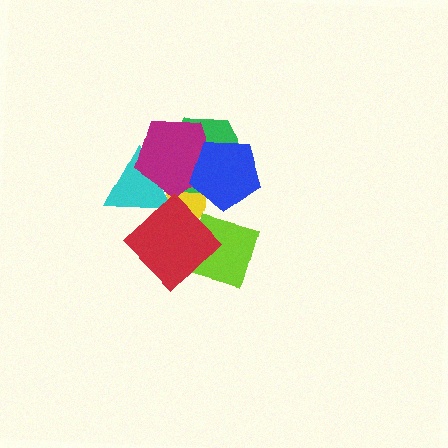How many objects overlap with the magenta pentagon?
4 objects overlap with the magenta pentagon.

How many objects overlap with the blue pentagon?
3 objects overlap with the blue pentagon.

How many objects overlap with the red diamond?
3 objects overlap with the red diamond.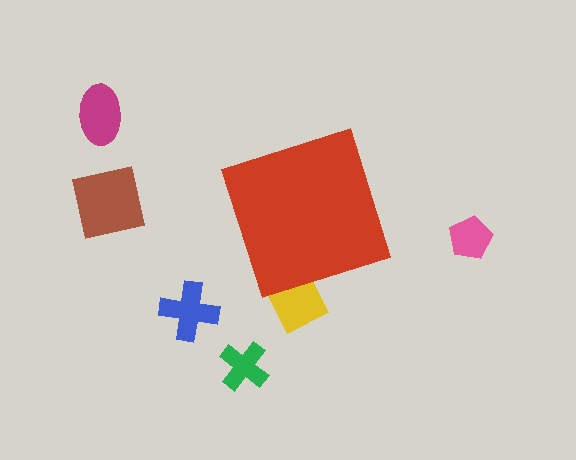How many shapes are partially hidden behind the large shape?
1 shape is partially hidden.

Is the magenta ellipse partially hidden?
No, the magenta ellipse is fully visible.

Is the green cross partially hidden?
No, the green cross is fully visible.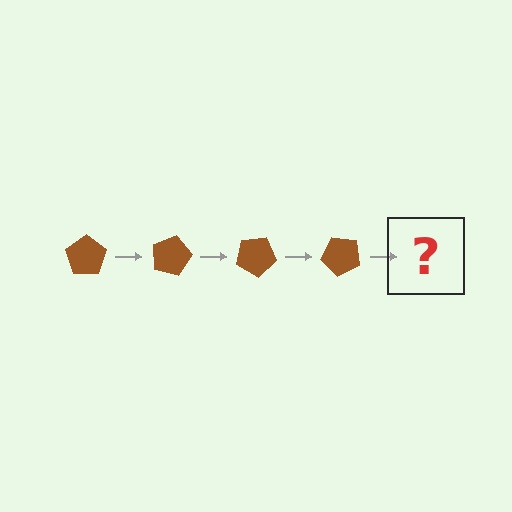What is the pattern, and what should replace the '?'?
The pattern is that the pentagon rotates 15 degrees each step. The '?' should be a brown pentagon rotated 60 degrees.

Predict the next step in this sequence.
The next step is a brown pentagon rotated 60 degrees.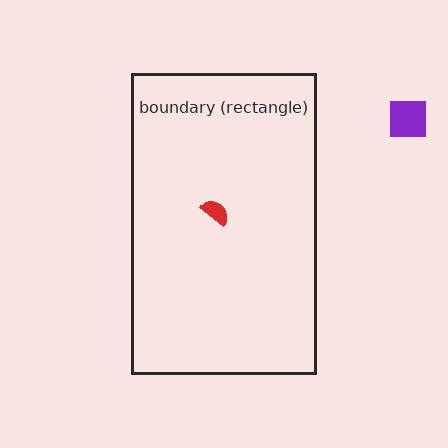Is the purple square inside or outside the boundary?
Outside.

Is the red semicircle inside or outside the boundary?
Inside.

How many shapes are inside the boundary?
1 inside, 1 outside.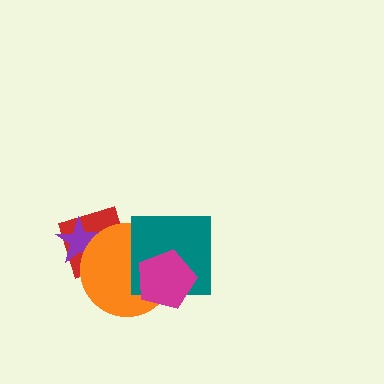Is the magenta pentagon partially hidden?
No, no other shape covers it.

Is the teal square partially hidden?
Yes, it is partially covered by another shape.